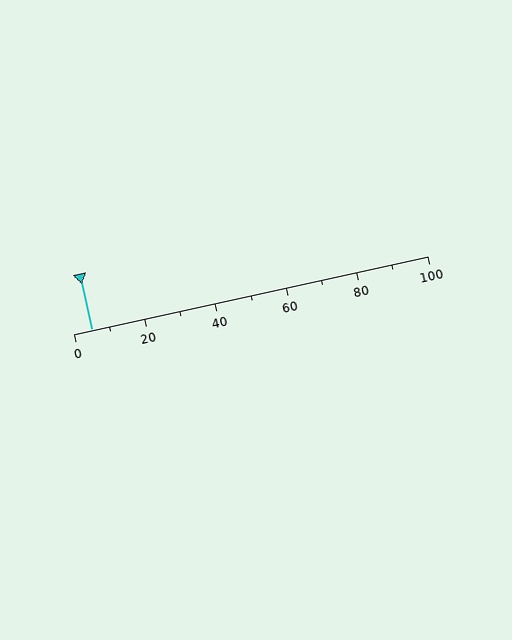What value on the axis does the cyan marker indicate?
The marker indicates approximately 5.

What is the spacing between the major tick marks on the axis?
The major ticks are spaced 20 apart.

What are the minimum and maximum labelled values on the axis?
The axis runs from 0 to 100.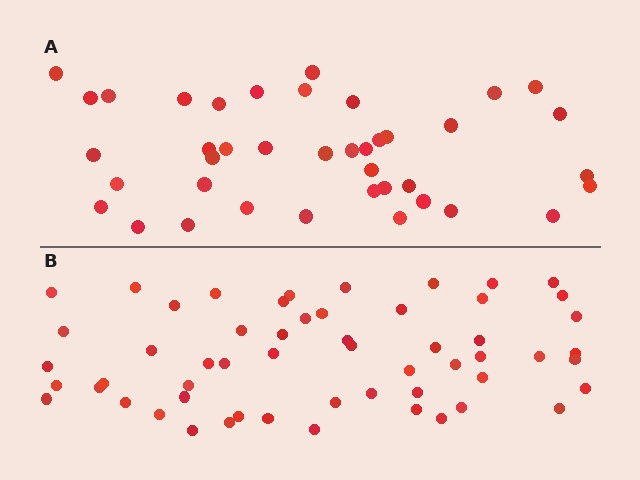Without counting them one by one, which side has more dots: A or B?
Region B (the bottom region) has more dots.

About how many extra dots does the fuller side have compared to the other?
Region B has approximately 15 more dots than region A.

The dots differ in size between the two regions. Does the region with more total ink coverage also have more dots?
No. Region A has more total ink coverage because its dots are larger, but region B actually contains more individual dots. Total area can be misleading — the number of items is what matters here.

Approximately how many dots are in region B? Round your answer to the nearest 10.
About 60 dots. (The exact count is 56, which rounds to 60.)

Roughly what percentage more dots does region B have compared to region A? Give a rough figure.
About 40% more.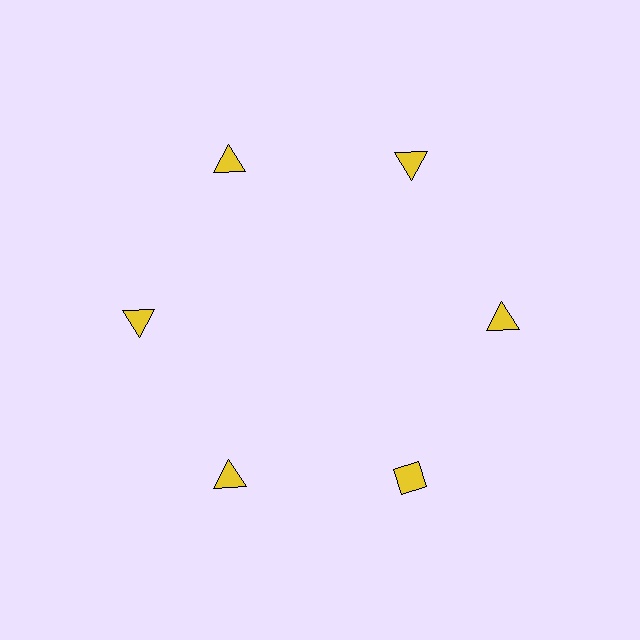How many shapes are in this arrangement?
There are 6 shapes arranged in a ring pattern.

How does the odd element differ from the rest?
It has a different shape: diamond instead of triangle.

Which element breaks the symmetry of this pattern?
The yellow diamond at roughly the 5 o'clock position breaks the symmetry. All other shapes are yellow triangles.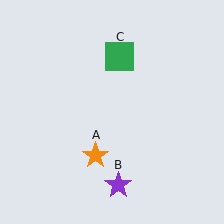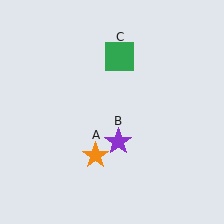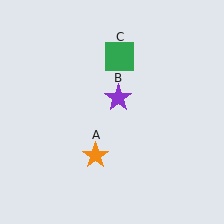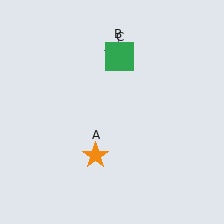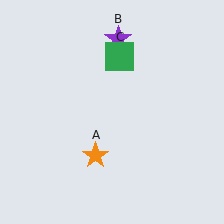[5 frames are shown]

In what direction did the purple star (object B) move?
The purple star (object B) moved up.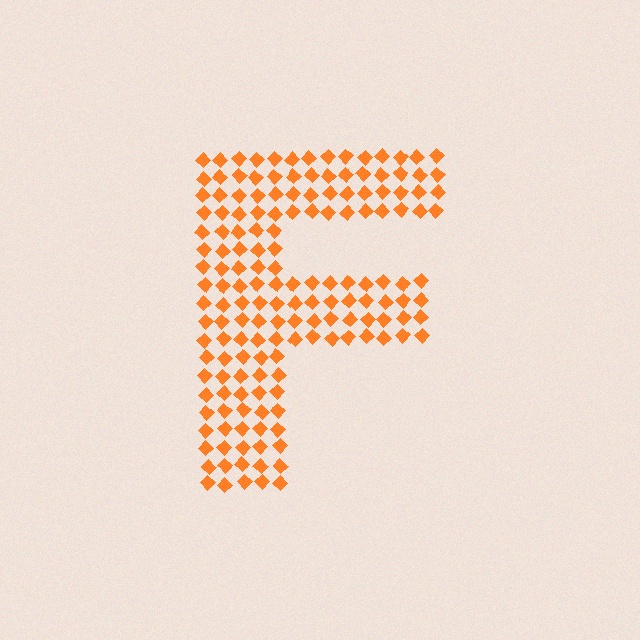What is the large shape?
The large shape is the letter F.